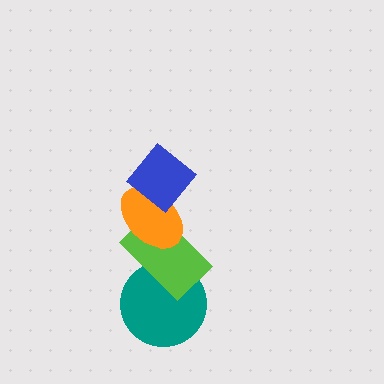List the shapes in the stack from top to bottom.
From top to bottom: the blue diamond, the orange ellipse, the lime rectangle, the teal circle.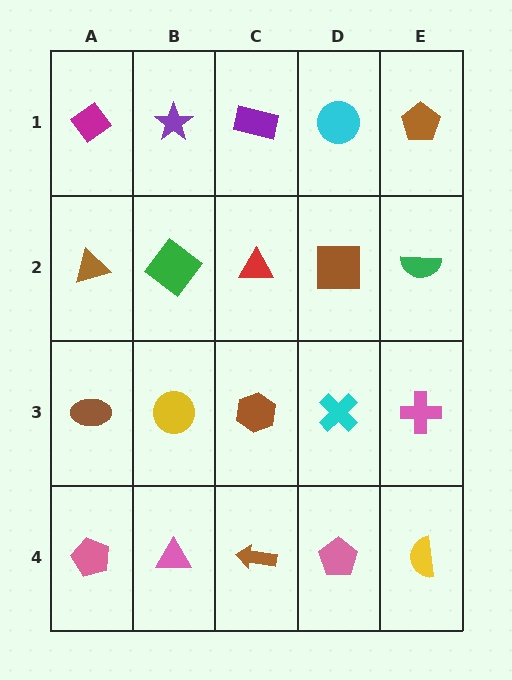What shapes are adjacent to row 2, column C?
A purple rectangle (row 1, column C), a brown hexagon (row 3, column C), a green diamond (row 2, column B), a brown square (row 2, column D).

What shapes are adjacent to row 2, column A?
A magenta diamond (row 1, column A), a brown ellipse (row 3, column A), a green diamond (row 2, column B).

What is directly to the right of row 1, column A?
A purple star.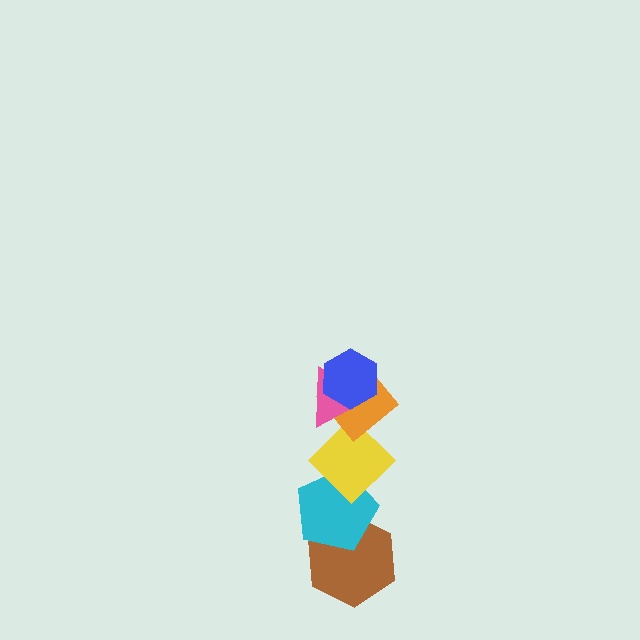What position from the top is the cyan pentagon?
The cyan pentagon is 5th from the top.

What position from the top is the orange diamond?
The orange diamond is 3rd from the top.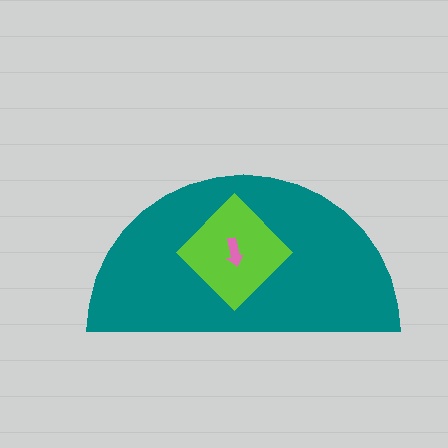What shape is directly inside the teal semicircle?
The lime diamond.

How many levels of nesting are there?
3.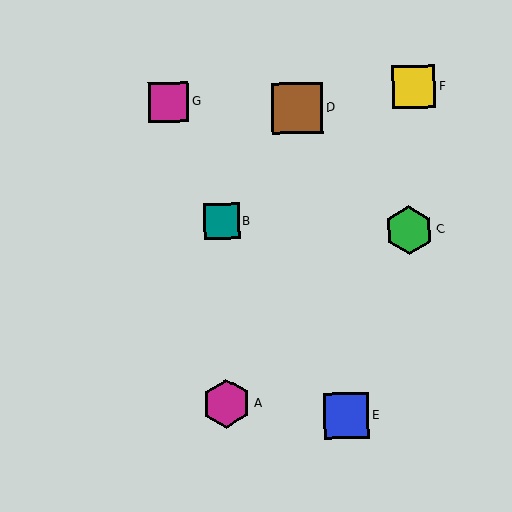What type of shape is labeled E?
Shape E is a blue square.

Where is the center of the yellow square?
The center of the yellow square is at (414, 87).